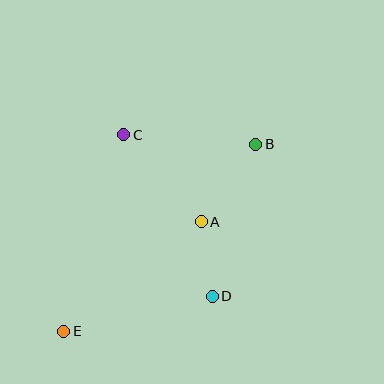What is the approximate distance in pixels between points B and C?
The distance between B and C is approximately 132 pixels.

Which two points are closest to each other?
Points A and D are closest to each other.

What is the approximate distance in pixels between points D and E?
The distance between D and E is approximately 153 pixels.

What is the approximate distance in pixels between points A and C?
The distance between A and C is approximately 116 pixels.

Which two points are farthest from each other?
Points B and E are farthest from each other.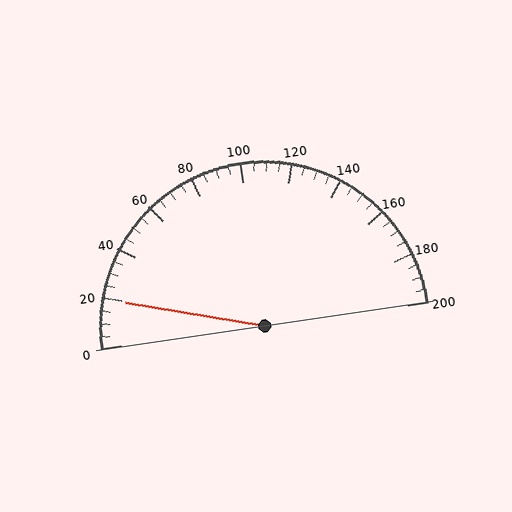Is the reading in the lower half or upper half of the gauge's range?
The reading is in the lower half of the range (0 to 200).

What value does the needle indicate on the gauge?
The needle indicates approximately 20.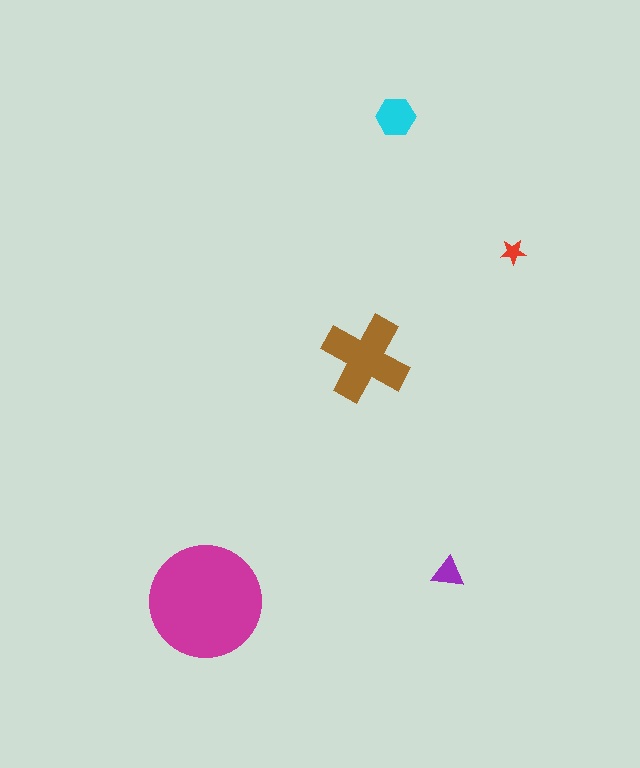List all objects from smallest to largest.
The red star, the purple triangle, the cyan hexagon, the brown cross, the magenta circle.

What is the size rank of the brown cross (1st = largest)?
2nd.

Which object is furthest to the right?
The red star is rightmost.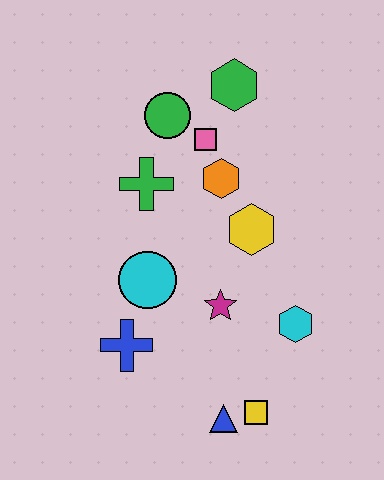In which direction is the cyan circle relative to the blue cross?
The cyan circle is above the blue cross.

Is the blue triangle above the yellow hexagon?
No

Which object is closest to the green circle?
The pink square is closest to the green circle.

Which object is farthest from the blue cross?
The green hexagon is farthest from the blue cross.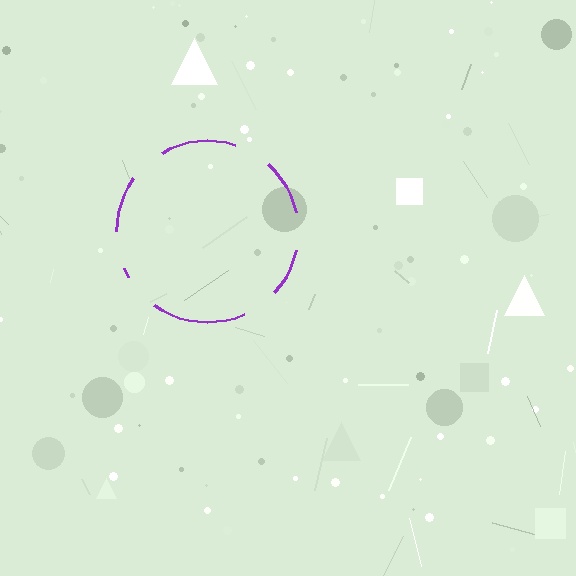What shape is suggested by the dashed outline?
The dashed outline suggests a circle.